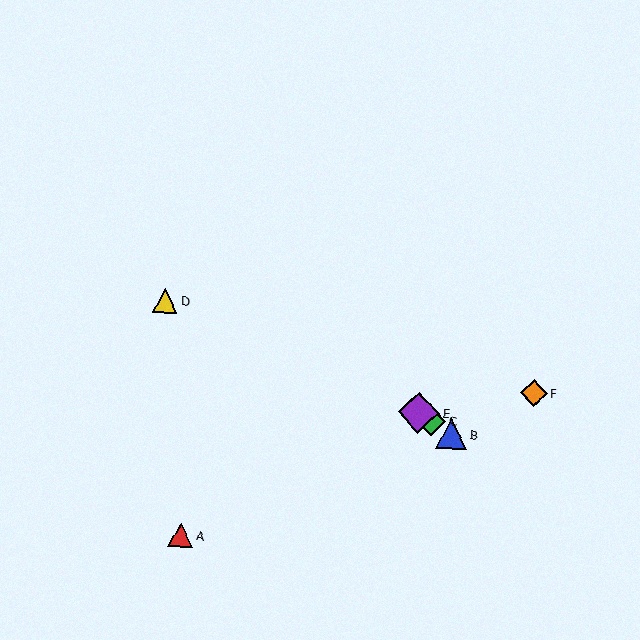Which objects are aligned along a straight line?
Objects B, C, E are aligned along a straight line.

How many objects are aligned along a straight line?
3 objects (B, C, E) are aligned along a straight line.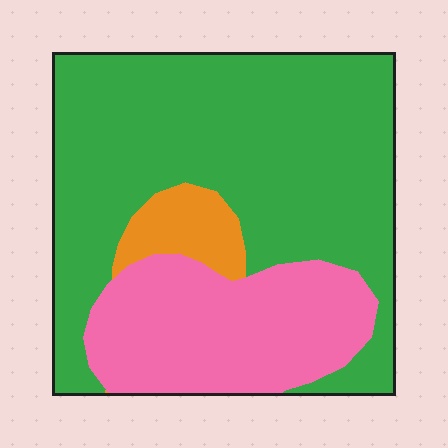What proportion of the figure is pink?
Pink takes up about one quarter (1/4) of the figure.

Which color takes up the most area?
Green, at roughly 65%.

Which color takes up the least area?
Orange, at roughly 5%.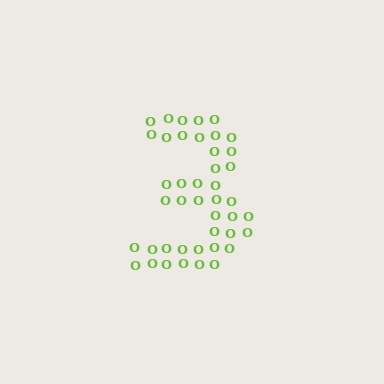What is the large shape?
The large shape is the digit 3.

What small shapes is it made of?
It is made of small letter O's.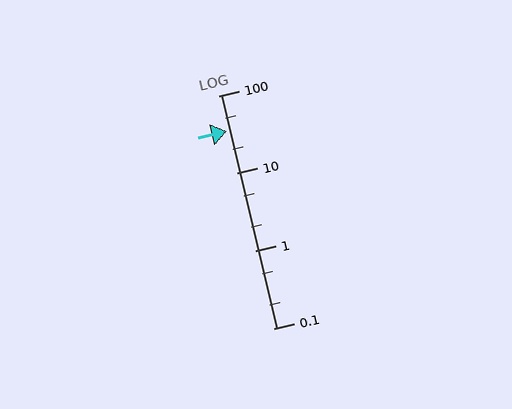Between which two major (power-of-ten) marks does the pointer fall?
The pointer is between 10 and 100.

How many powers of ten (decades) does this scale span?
The scale spans 3 decades, from 0.1 to 100.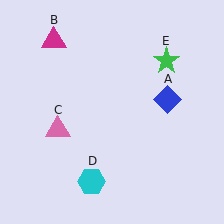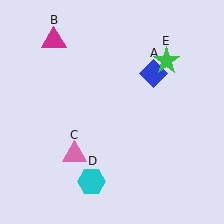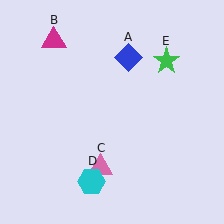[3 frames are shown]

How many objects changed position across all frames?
2 objects changed position: blue diamond (object A), pink triangle (object C).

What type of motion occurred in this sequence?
The blue diamond (object A), pink triangle (object C) rotated counterclockwise around the center of the scene.